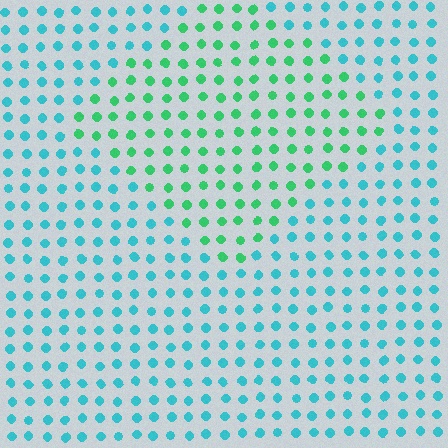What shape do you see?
I see a diamond.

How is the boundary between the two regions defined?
The boundary is defined purely by a slight shift in hue (about 42 degrees). Spacing, size, and orientation are identical on both sides.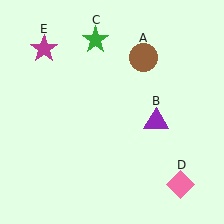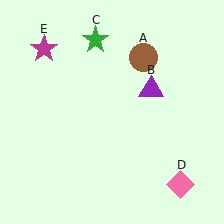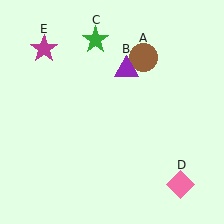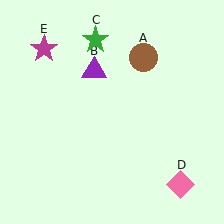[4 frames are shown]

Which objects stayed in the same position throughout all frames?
Brown circle (object A) and green star (object C) and pink diamond (object D) and magenta star (object E) remained stationary.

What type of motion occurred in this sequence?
The purple triangle (object B) rotated counterclockwise around the center of the scene.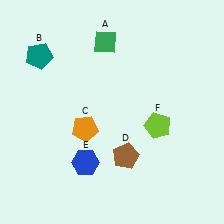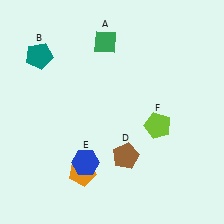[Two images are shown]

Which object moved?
The orange pentagon (C) moved down.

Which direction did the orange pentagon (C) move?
The orange pentagon (C) moved down.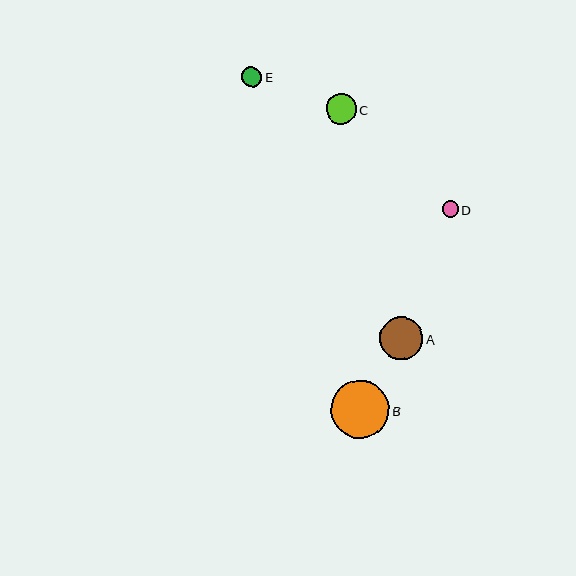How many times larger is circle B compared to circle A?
Circle B is approximately 1.3 times the size of circle A.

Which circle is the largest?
Circle B is the largest with a size of approximately 59 pixels.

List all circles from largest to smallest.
From largest to smallest: B, A, C, E, D.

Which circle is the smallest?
Circle D is the smallest with a size of approximately 16 pixels.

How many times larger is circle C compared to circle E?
Circle C is approximately 1.5 times the size of circle E.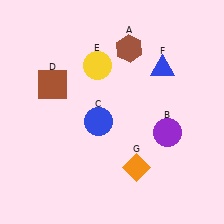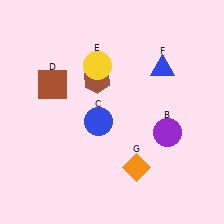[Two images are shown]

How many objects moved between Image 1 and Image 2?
1 object moved between the two images.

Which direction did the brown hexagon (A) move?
The brown hexagon (A) moved left.